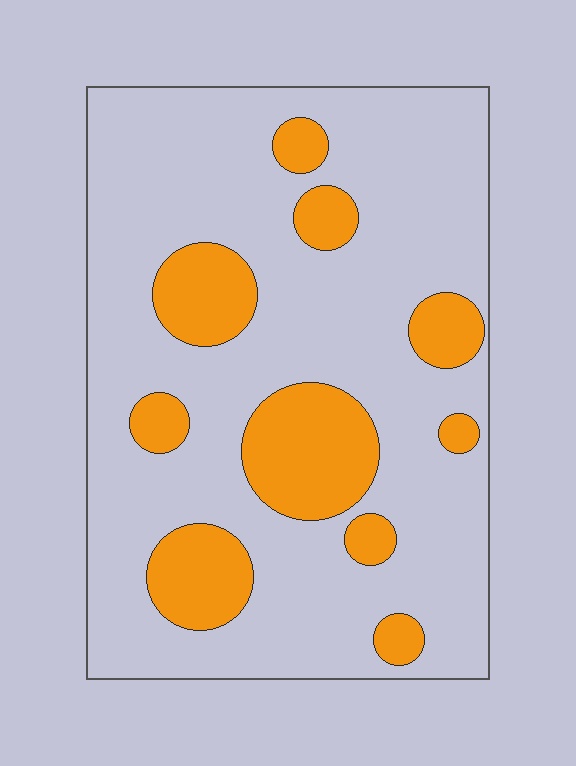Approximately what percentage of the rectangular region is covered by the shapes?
Approximately 20%.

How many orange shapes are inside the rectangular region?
10.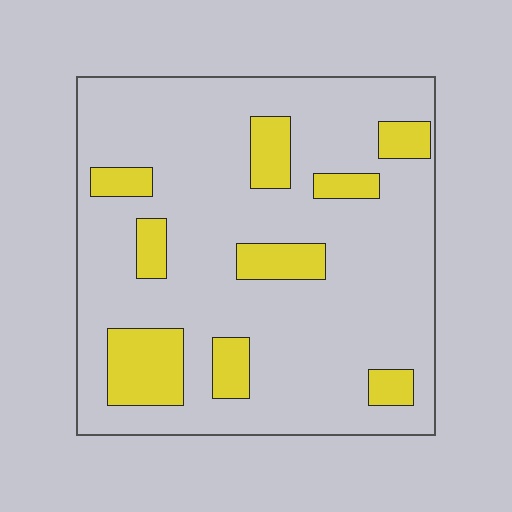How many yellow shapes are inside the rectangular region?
9.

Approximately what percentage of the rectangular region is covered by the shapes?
Approximately 20%.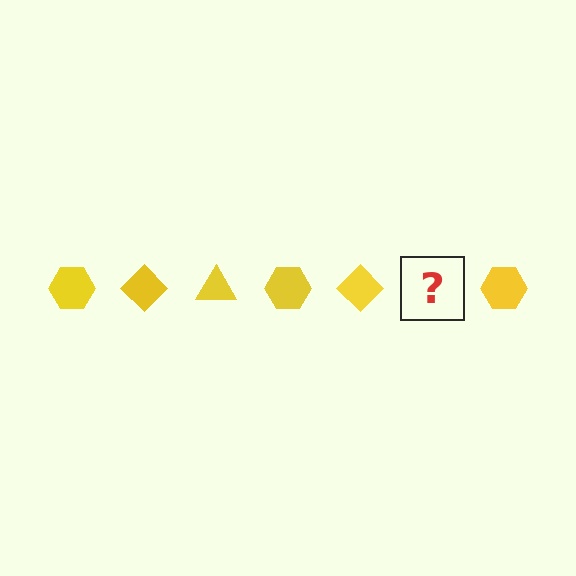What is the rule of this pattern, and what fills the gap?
The rule is that the pattern cycles through hexagon, diamond, triangle shapes in yellow. The gap should be filled with a yellow triangle.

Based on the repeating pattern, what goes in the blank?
The blank should be a yellow triangle.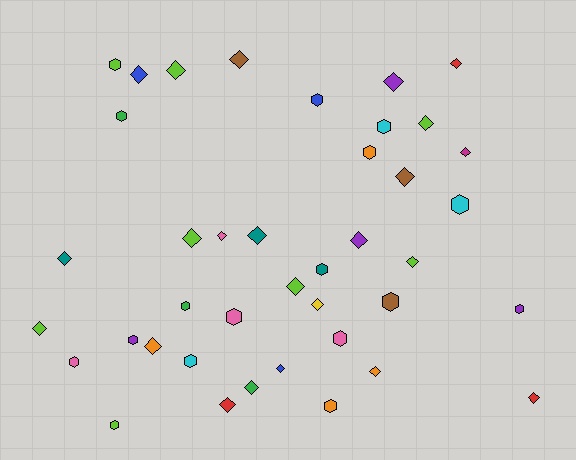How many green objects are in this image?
There are 3 green objects.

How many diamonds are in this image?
There are 23 diamonds.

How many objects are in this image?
There are 40 objects.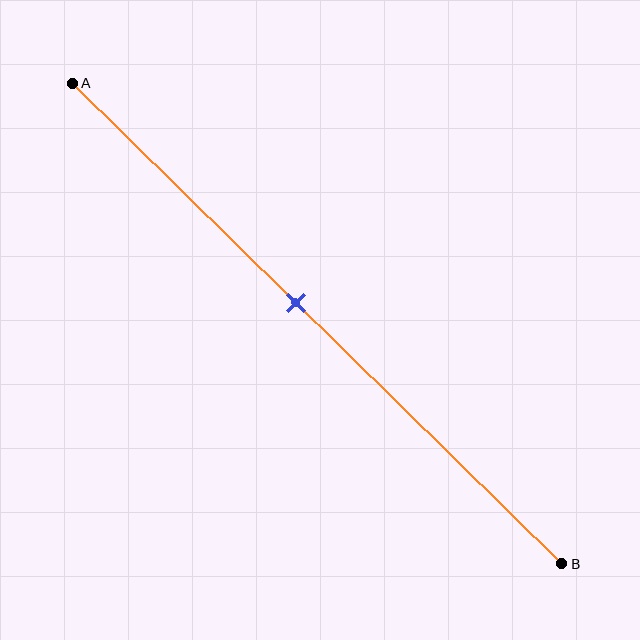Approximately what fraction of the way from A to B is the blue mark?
The blue mark is approximately 45% of the way from A to B.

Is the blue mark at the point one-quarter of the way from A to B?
No, the mark is at about 45% from A, not at the 25% one-quarter point.